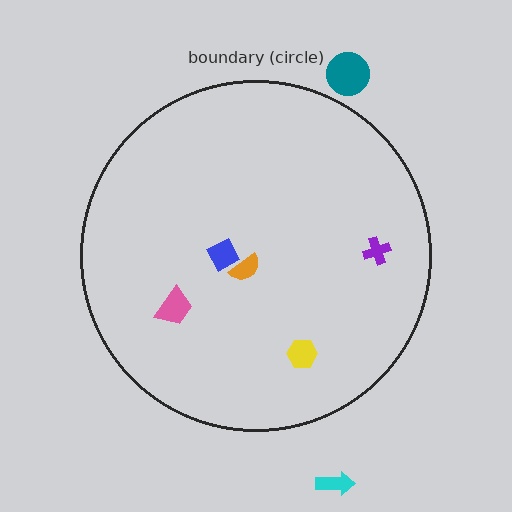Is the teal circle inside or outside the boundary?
Outside.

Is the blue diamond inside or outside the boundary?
Inside.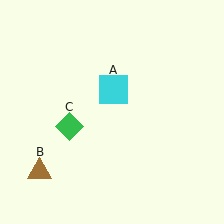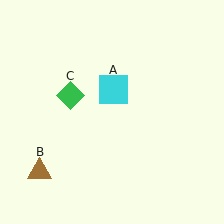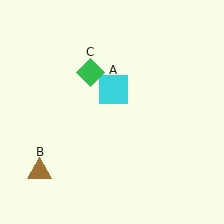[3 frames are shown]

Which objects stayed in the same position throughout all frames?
Cyan square (object A) and brown triangle (object B) remained stationary.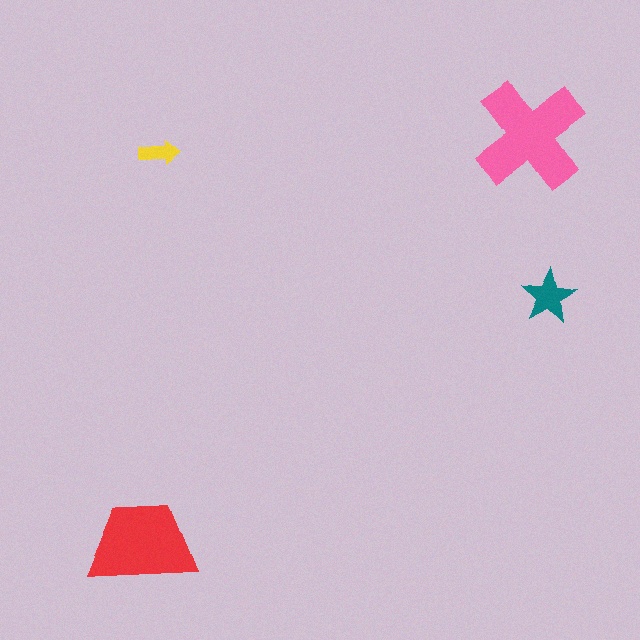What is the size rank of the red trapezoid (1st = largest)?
2nd.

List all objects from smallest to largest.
The yellow arrow, the teal star, the red trapezoid, the pink cross.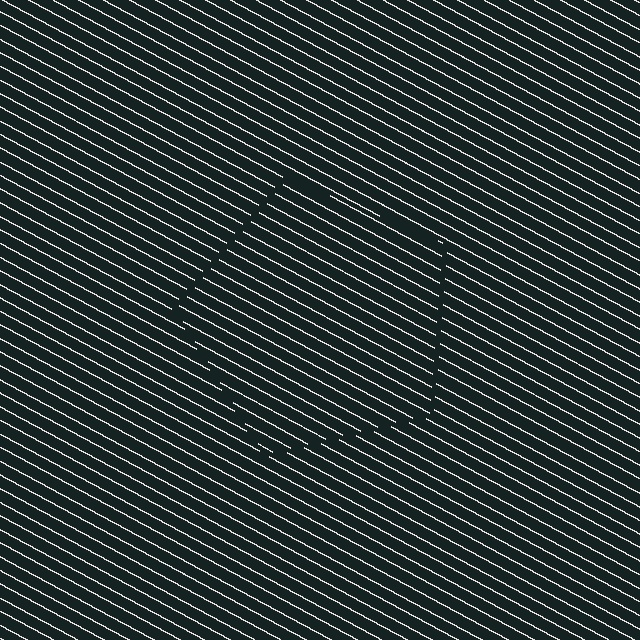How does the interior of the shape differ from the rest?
The interior of the shape contains the same grating, shifted by half a period — the contour is defined by the phase discontinuity where line-ends from the inner and outer gratings abut.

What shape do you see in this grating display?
An illusory pentagon. The interior of the shape contains the same grating, shifted by half a period — the contour is defined by the phase discontinuity where line-ends from the inner and outer gratings abut.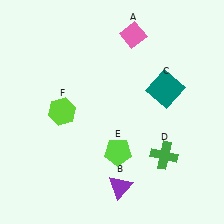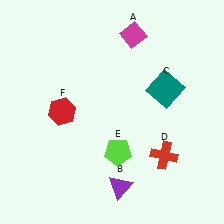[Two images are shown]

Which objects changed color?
A changed from pink to magenta. D changed from green to red. F changed from lime to red.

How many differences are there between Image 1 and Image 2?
There are 3 differences between the two images.